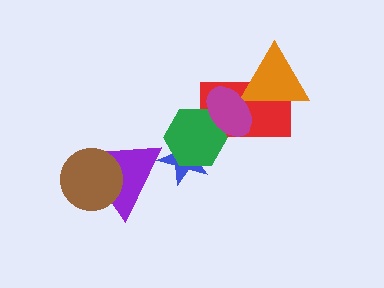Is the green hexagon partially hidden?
Yes, it is partially covered by another shape.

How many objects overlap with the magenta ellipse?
3 objects overlap with the magenta ellipse.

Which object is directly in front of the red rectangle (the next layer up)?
The green hexagon is directly in front of the red rectangle.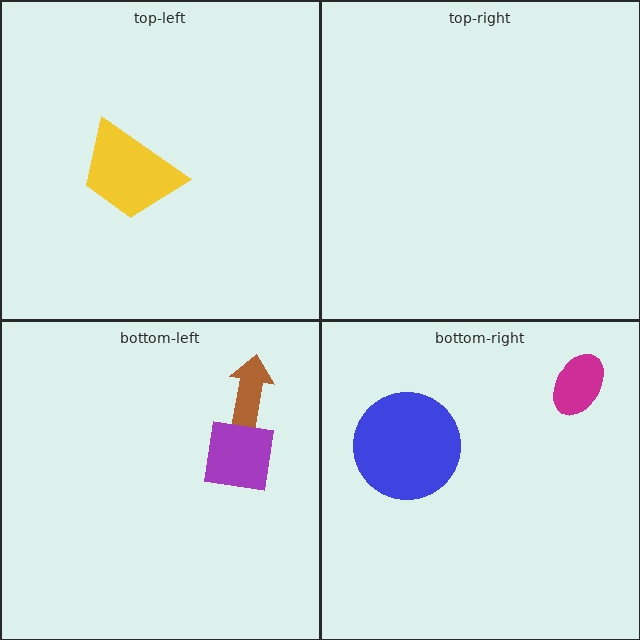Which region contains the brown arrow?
The bottom-left region.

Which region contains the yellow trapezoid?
The top-left region.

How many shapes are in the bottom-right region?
2.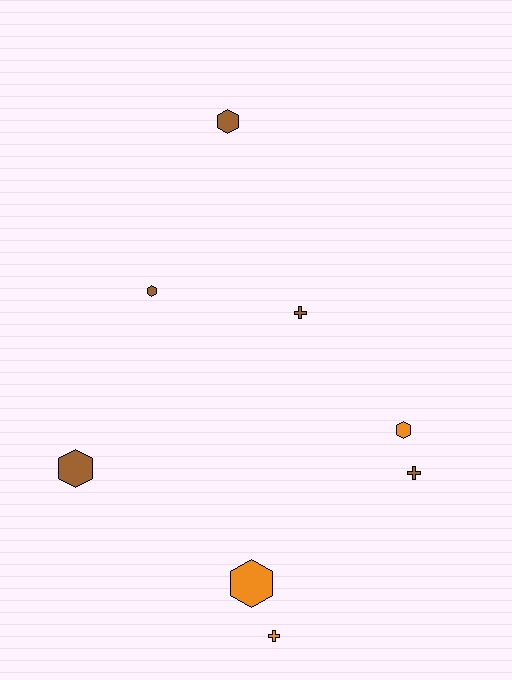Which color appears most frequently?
Brown, with 5 objects.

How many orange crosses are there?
There is 1 orange cross.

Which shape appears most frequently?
Hexagon, with 5 objects.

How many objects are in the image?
There are 8 objects.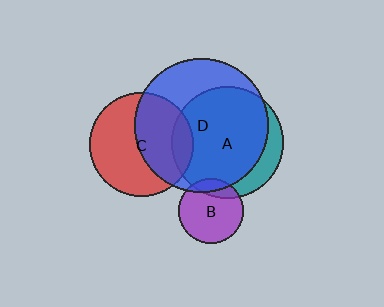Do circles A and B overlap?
Yes.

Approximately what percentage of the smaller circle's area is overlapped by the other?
Approximately 20%.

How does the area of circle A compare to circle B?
Approximately 2.9 times.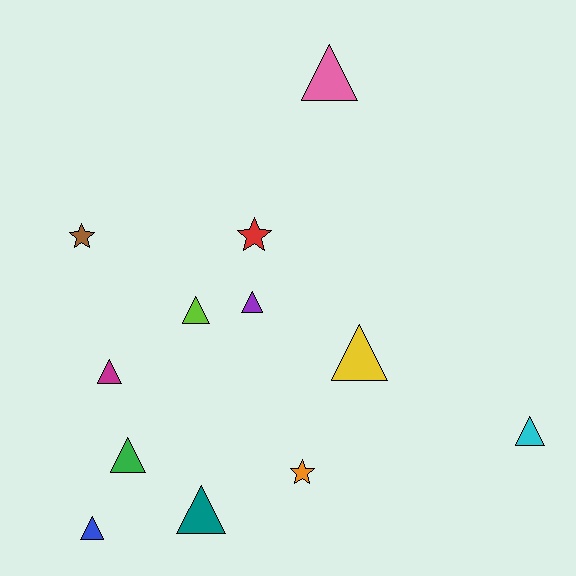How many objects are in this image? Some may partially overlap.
There are 12 objects.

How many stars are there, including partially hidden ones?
There are 3 stars.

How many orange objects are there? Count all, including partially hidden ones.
There is 1 orange object.